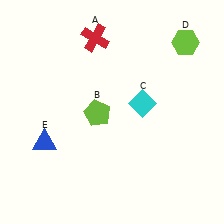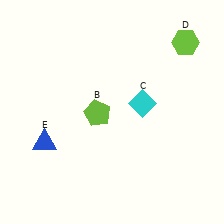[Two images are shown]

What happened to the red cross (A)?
The red cross (A) was removed in Image 2. It was in the top-left area of Image 1.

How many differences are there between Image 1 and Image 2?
There is 1 difference between the two images.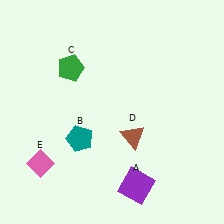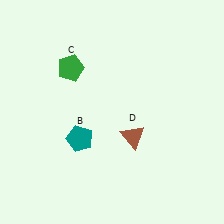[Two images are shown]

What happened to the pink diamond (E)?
The pink diamond (E) was removed in Image 2. It was in the bottom-left area of Image 1.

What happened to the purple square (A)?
The purple square (A) was removed in Image 2. It was in the bottom-right area of Image 1.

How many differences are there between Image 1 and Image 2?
There are 2 differences between the two images.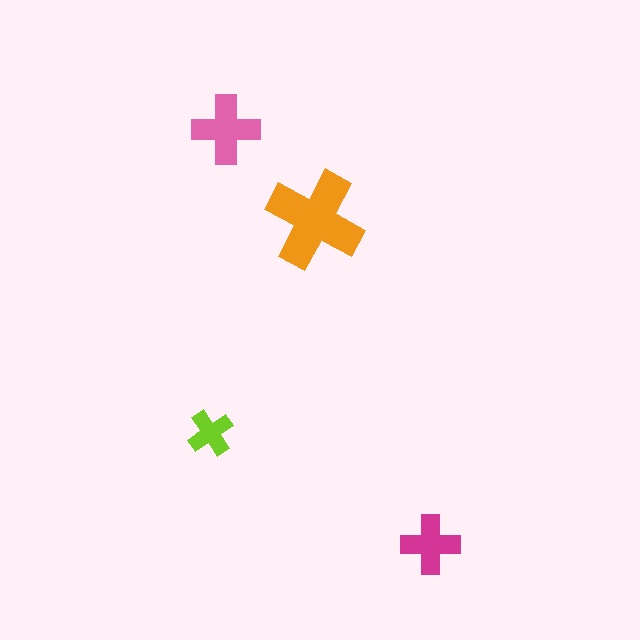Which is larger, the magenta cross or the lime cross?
The magenta one.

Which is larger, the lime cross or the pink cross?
The pink one.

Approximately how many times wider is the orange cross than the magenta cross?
About 1.5 times wider.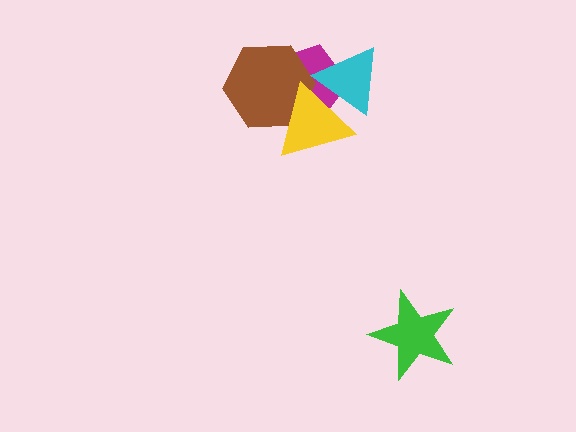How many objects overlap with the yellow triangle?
3 objects overlap with the yellow triangle.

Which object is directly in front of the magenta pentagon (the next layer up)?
The brown hexagon is directly in front of the magenta pentagon.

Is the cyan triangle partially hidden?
Yes, it is partially covered by another shape.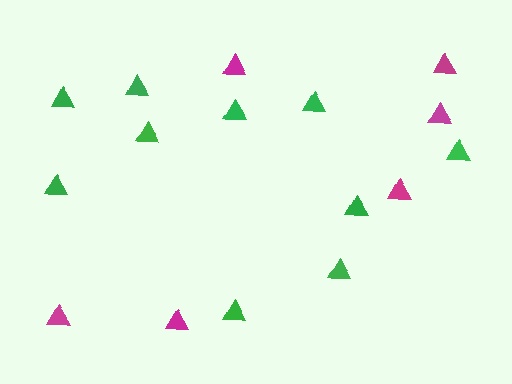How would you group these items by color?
There are 2 groups: one group of green triangles (10) and one group of magenta triangles (6).